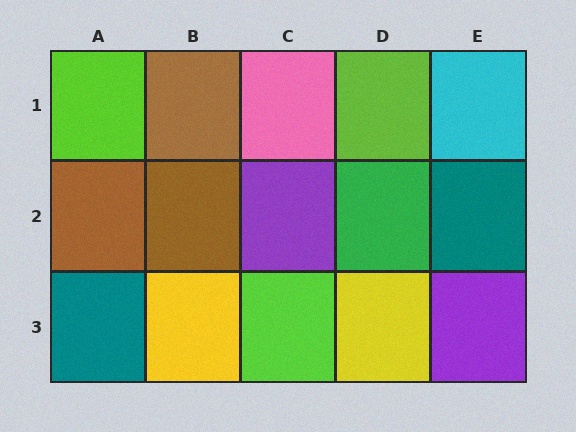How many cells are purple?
2 cells are purple.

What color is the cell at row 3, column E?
Purple.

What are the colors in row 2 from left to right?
Brown, brown, purple, green, teal.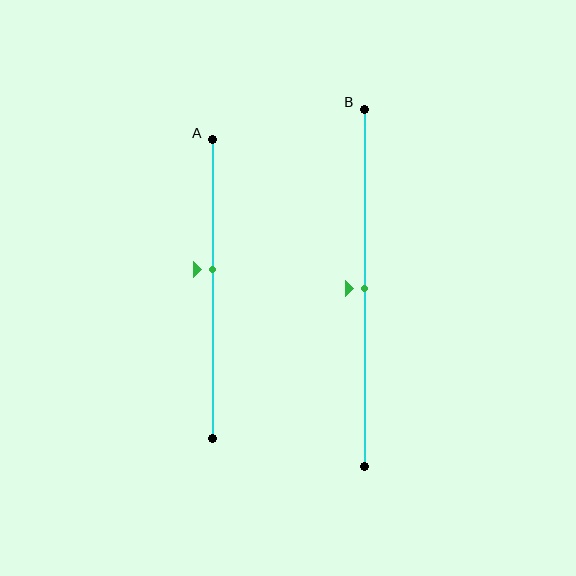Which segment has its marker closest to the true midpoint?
Segment B has its marker closest to the true midpoint.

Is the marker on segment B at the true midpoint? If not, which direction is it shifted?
Yes, the marker on segment B is at the true midpoint.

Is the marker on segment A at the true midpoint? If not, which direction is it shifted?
No, the marker on segment A is shifted upward by about 7% of the segment length.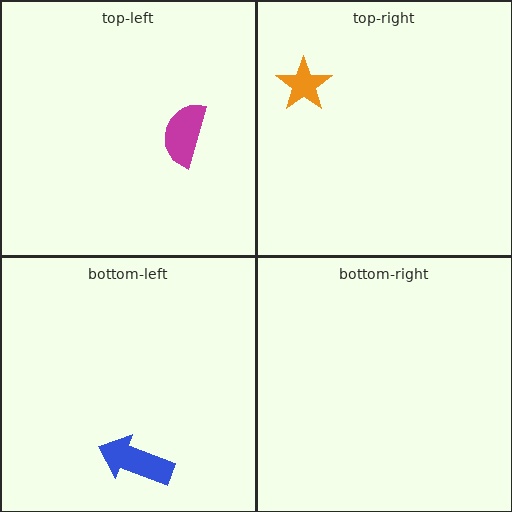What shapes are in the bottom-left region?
The blue arrow.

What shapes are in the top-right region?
The orange star.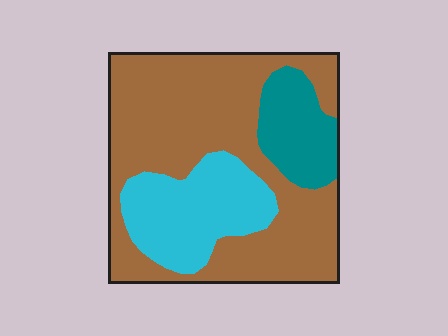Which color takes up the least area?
Teal, at roughly 15%.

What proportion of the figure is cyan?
Cyan covers about 25% of the figure.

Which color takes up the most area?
Brown, at roughly 65%.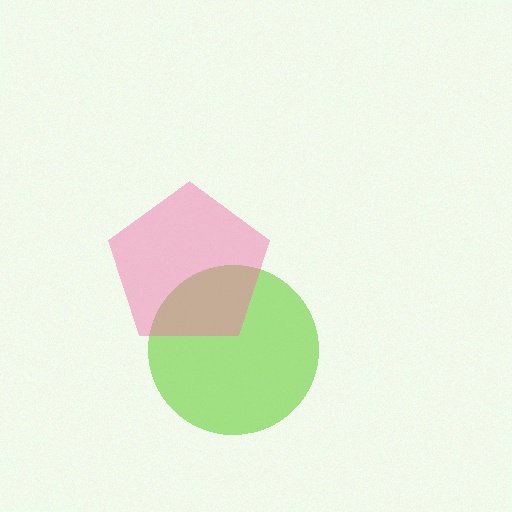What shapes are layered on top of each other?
The layered shapes are: a lime circle, a pink pentagon.